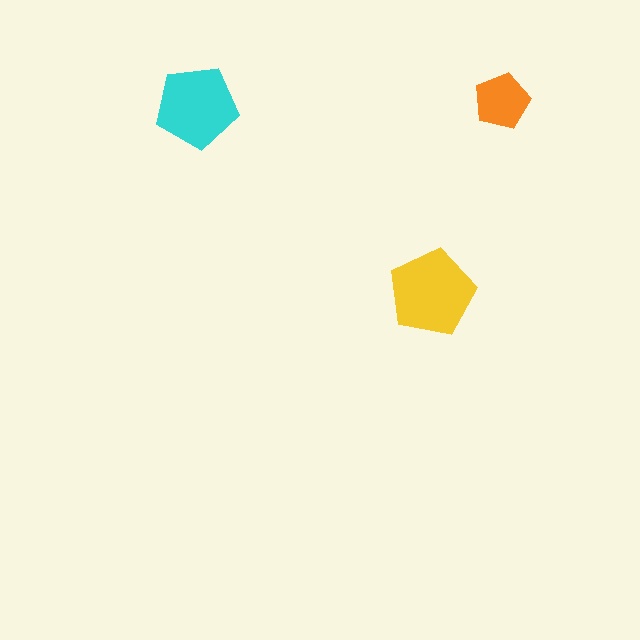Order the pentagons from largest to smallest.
the yellow one, the cyan one, the orange one.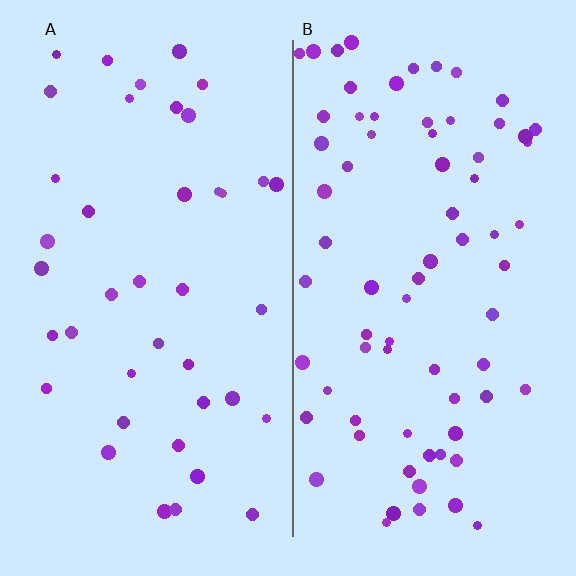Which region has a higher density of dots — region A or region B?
B (the right).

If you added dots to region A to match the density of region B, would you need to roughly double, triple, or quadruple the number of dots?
Approximately double.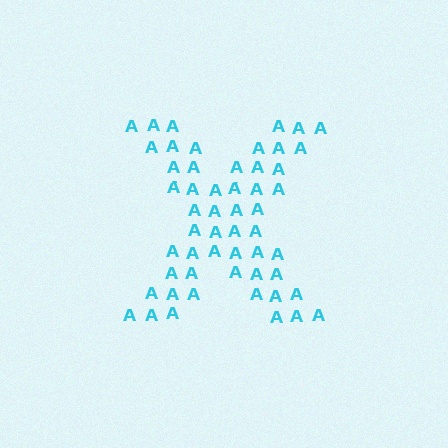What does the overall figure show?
The overall figure shows the letter X.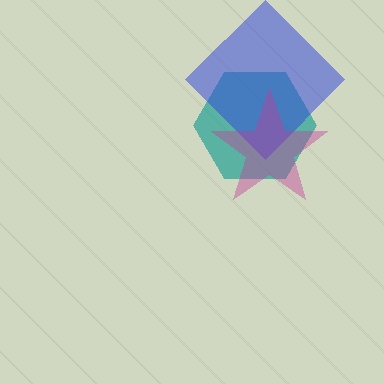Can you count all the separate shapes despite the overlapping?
Yes, there are 3 separate shapes.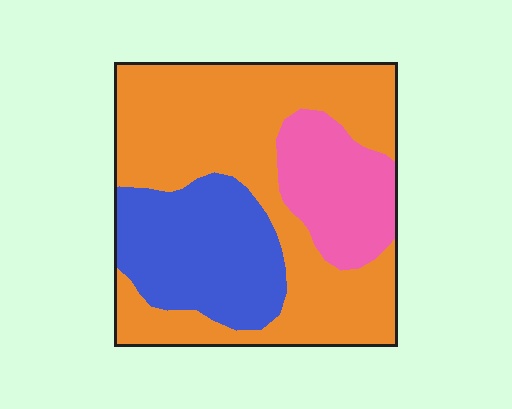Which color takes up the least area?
Pink, at roughly 15%.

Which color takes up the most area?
Orange, at roughly 55%.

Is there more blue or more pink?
Blue.